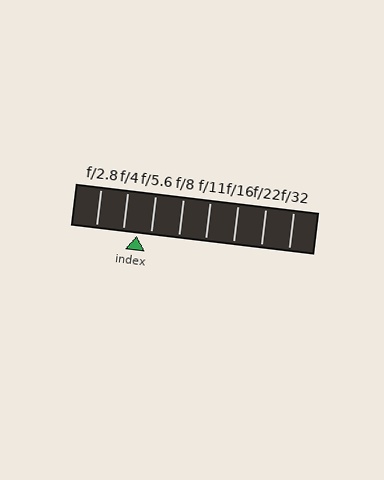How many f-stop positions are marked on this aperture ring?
There are 8 f-stop positions marked.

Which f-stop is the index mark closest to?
The index mark is closest to f/4.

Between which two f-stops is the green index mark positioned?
The index mark is between f/4 and f/5.6.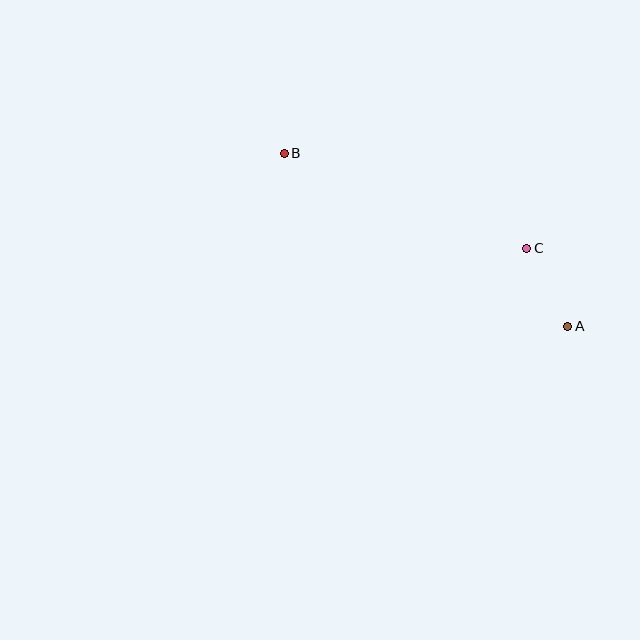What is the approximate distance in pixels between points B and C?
The distance between B and C is approximately 261 pixels.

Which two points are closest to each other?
Points A and C are closest to each other.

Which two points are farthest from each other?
Points A and B are farthest from each other.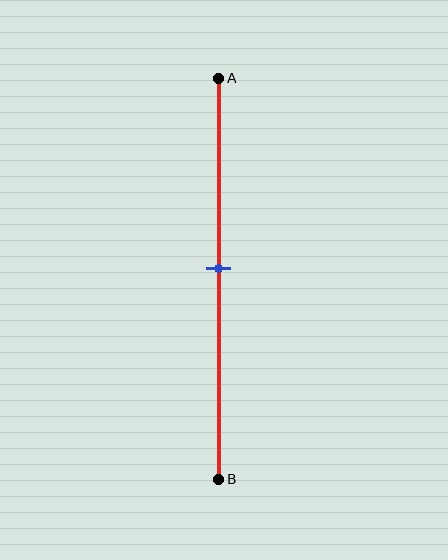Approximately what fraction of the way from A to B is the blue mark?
The blue mark is approximately 45% of the way from A to B.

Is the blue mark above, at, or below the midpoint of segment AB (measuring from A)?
The blue mark is approximately at the midpoint of segment AB.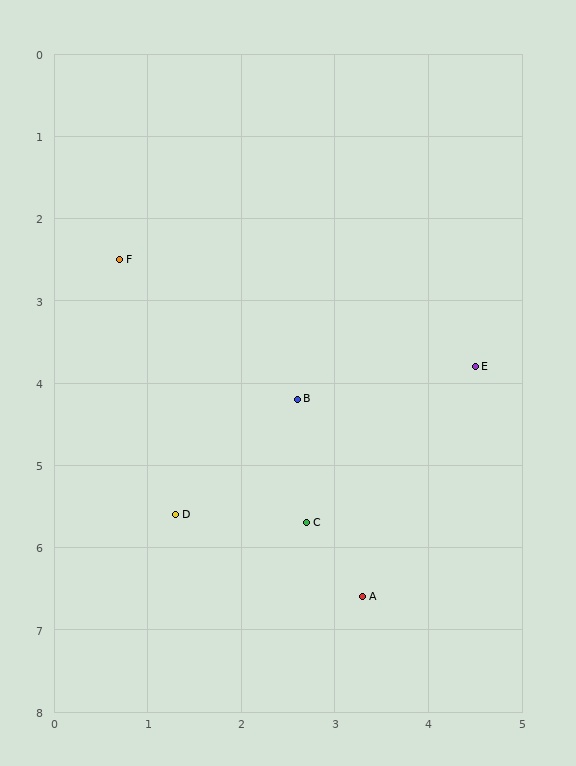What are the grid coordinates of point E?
Point E is at approximately (4.5, 3.8).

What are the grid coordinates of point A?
Point A is at approximately (3.3, 6.6).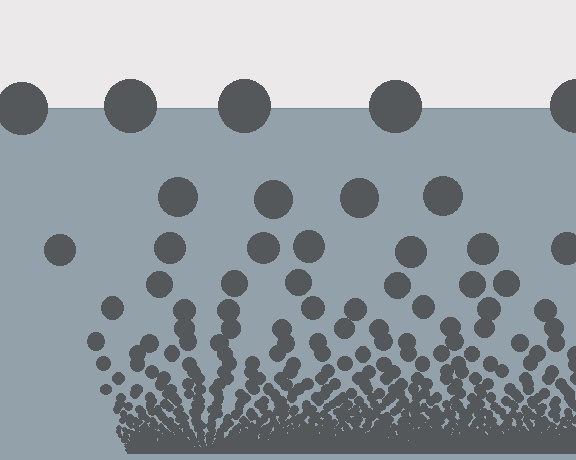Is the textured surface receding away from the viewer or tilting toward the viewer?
The surface appears to tilt toward the viewer. Texture elements get larger and sparser toward the top.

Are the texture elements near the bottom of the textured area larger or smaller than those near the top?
Smaller. The gradient is inverted — elements near the bottom are smaller and denser.